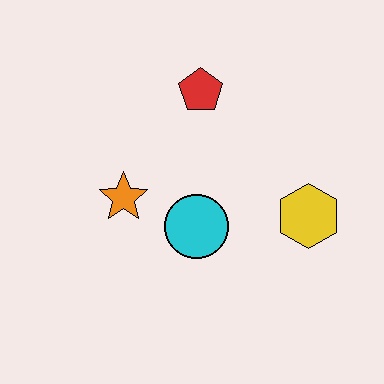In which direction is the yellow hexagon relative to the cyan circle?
The yellow hexagon is to the right of the cyan circle.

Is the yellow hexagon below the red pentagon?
Yes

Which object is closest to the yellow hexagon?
The cyan circle is closest to the yellow hexagon.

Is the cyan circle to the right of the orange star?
Yes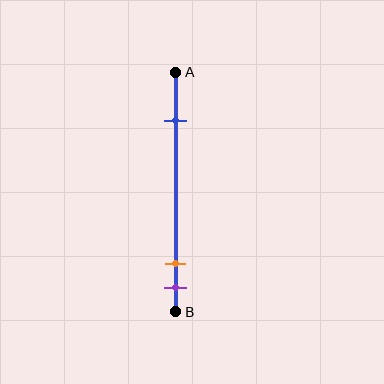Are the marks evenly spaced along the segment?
No, the marks are not evenly spaced.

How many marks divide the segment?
There are 3 marks dividing the segment.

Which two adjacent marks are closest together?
The orange and purple marks are the closest adjacent pair.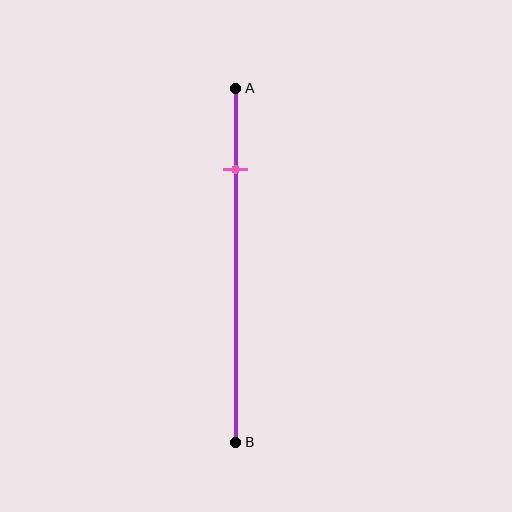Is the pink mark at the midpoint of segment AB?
No, the mark is at about 25% from A, not at the 50% midpoint.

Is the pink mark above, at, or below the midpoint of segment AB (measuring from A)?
The pink mark is above the midpoint of segment AB.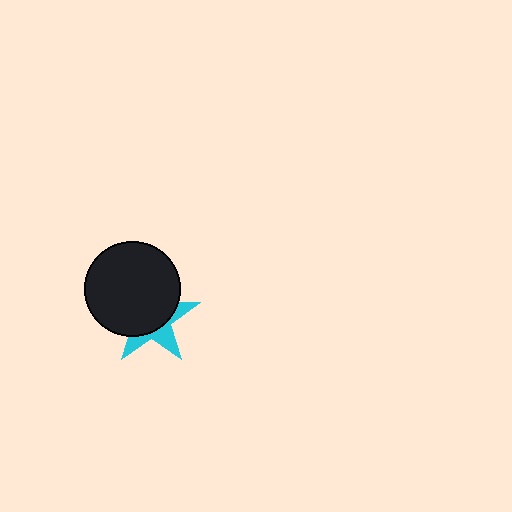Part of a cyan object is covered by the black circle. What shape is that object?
It is a star.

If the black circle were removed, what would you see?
You would see the complete cyan star.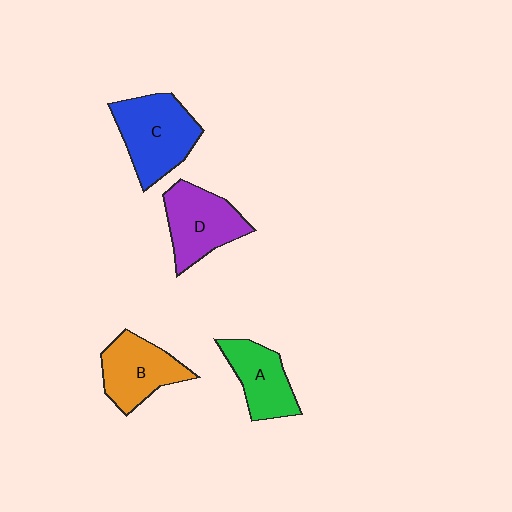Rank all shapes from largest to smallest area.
From largest to smallest: C (blue), D (purple), B (orange), A (green).